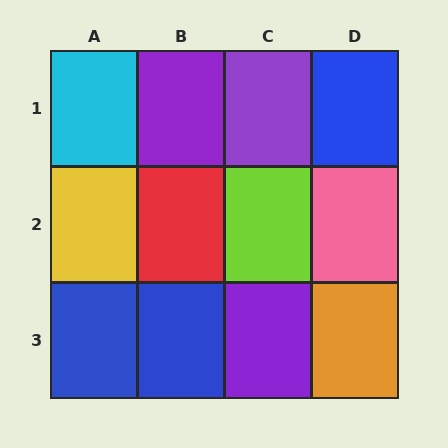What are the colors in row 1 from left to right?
Cyan, purple, purple, blue.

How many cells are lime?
1 cell is lime.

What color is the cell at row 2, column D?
Pink.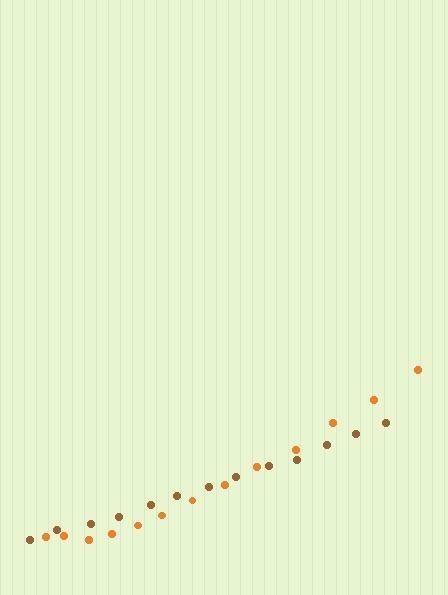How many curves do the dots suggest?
There are 2 distinct paths.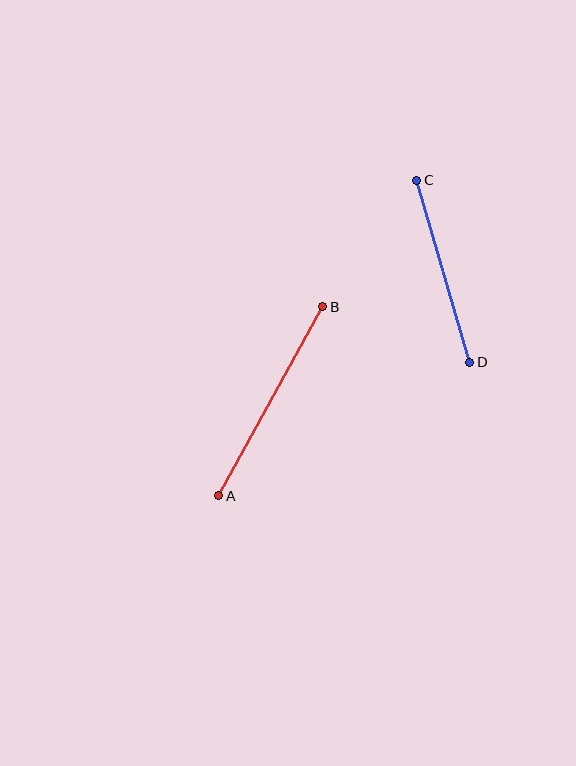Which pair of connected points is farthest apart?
Points A and B are farthest apart.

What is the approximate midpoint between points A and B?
The midpoint is at approximately (271, 401) pixels.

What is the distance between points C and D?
The distance is approximately 190 pixels.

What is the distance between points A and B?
The distance is approximately 216 pixels.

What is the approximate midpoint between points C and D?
The midpoint is at approximately (443, 271) pixels.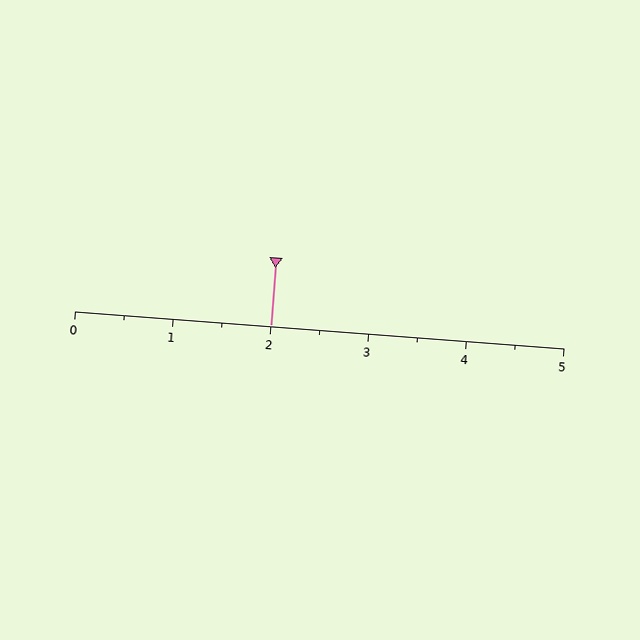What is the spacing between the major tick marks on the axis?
The major ticks are spaced 1 apart.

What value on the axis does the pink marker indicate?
The marker indicates approximately 2.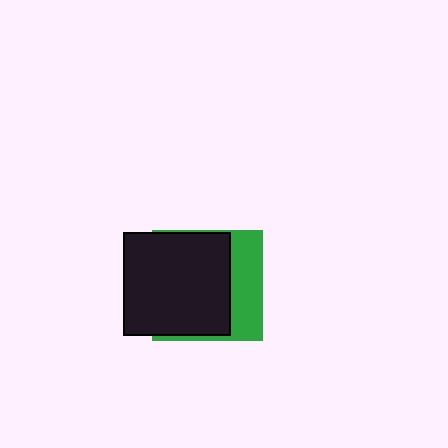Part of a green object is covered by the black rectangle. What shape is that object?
It is a square.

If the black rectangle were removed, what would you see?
You would see the complete green square.